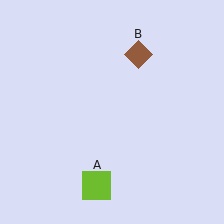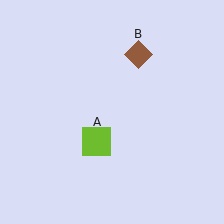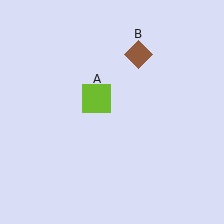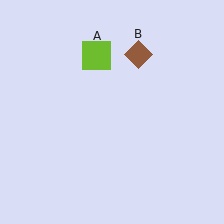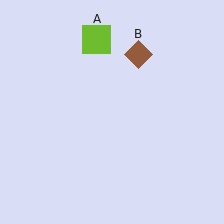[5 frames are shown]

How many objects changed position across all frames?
1 object changed position: lime square (object A).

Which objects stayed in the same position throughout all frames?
Brown diamond (object B) remained stationary.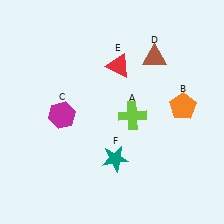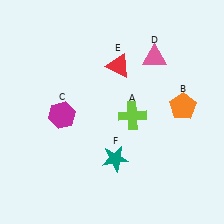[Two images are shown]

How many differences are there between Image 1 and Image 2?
There is 1 difference between the two images.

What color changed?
The triangle (D) changed from brown in Image 1 to pink in Image 2.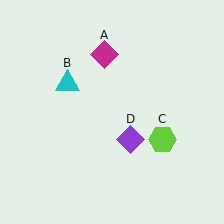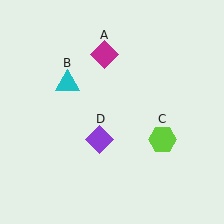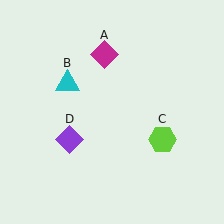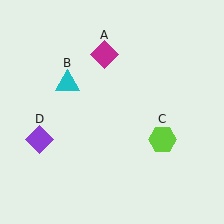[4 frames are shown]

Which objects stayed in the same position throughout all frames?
Magenta diamond (object A) and cyan triangle (object B) and lime hexagon (object C) remained stationary.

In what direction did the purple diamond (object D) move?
The purple diamond (object D) moved left.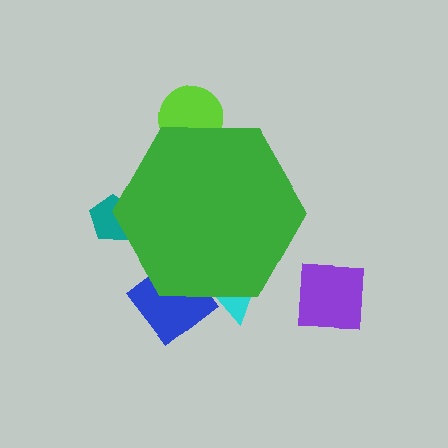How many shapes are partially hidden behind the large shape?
4 shapes are partially hidden.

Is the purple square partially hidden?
No, the purple square is fully visible.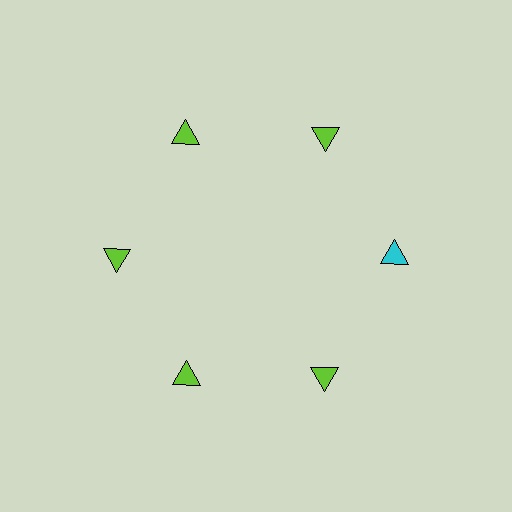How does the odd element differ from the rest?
It has a different color: cyan instead of lime.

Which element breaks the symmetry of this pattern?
The cyan triangle at roughly the 3 o'clock position breaks the symmetry. All other shapes are lime triangles.